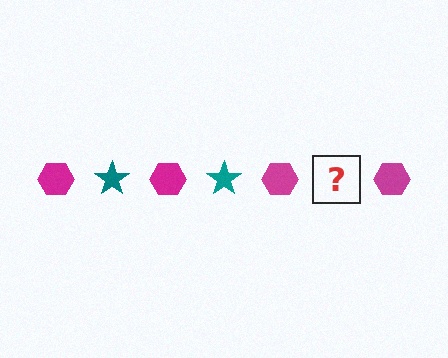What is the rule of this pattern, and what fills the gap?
The rule is that the pattern alternates between magenta hexagon and teal star. The gap should be filled with a teal star.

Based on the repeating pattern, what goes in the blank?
The blank should be a teal star.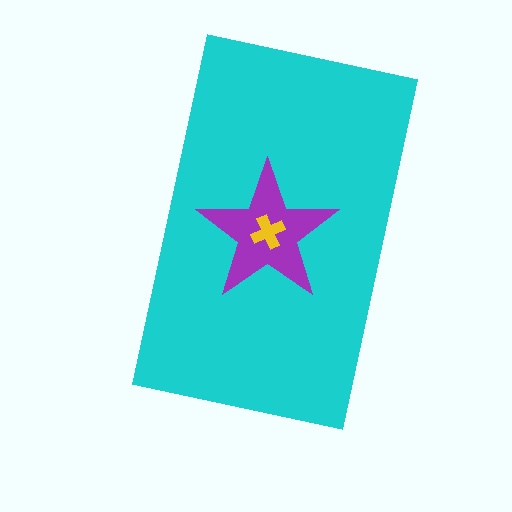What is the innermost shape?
The yellow cross.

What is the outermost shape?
The cyan rectangle.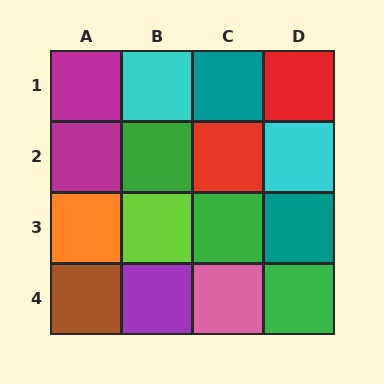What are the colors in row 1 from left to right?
Magenta, cyan, teal, red.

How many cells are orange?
1 cell is orange.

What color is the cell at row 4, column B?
Purple.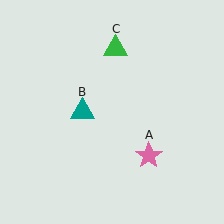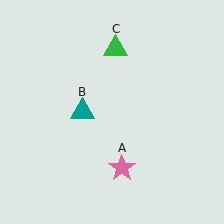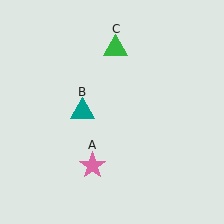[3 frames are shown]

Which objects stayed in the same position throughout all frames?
Teal triangle (object B) and green triangle (object C) remained stationary.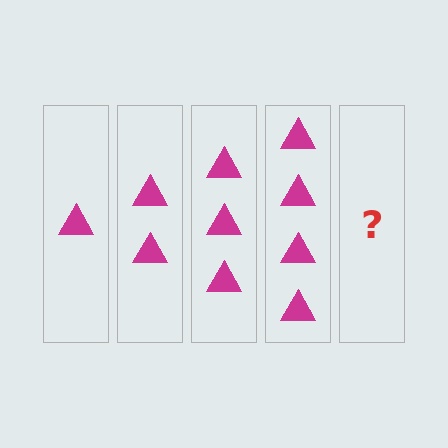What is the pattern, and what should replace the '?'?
The pattern is that each step adds one more triangle. The '?' should be 5 triangles.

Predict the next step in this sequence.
The next step is 5 triangles.